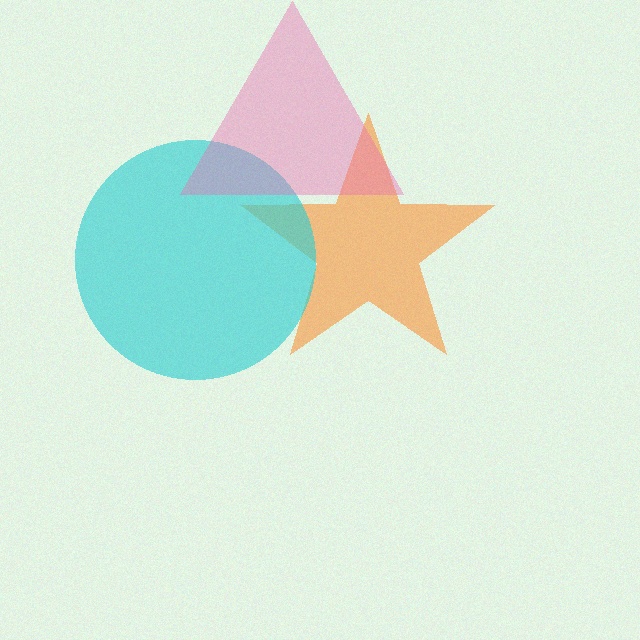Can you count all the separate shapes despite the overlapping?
Yes, there are 3 separate shapes.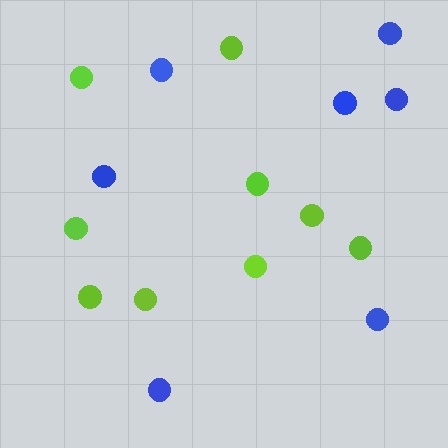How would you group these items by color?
There are 2 groups: one group of blue circles (7) and one group of lime circles (9).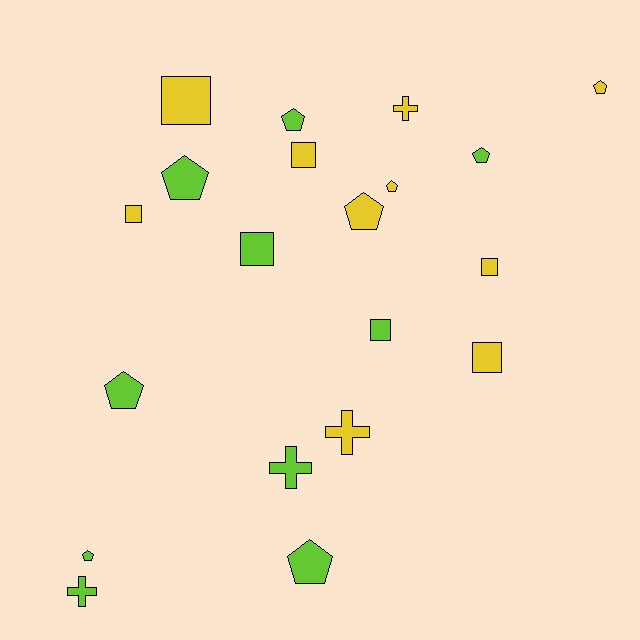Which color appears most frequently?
Lime, with 10 objects.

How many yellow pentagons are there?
There are 3 yellow pentagons.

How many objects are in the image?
There are 20 objects.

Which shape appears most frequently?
Pentagon, with 9 objects.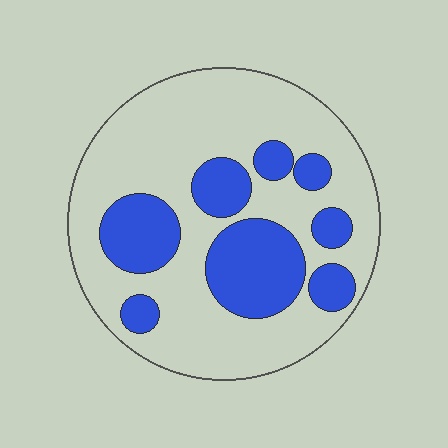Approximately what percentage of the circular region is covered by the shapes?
Approximately 30%.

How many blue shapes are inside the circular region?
8.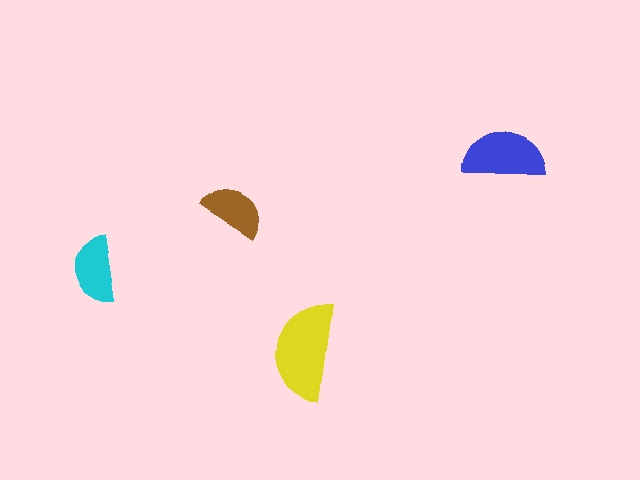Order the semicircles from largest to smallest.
the yellow one, the blue one, the cyan one, the brown one.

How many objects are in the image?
There are 4 objects in the image.